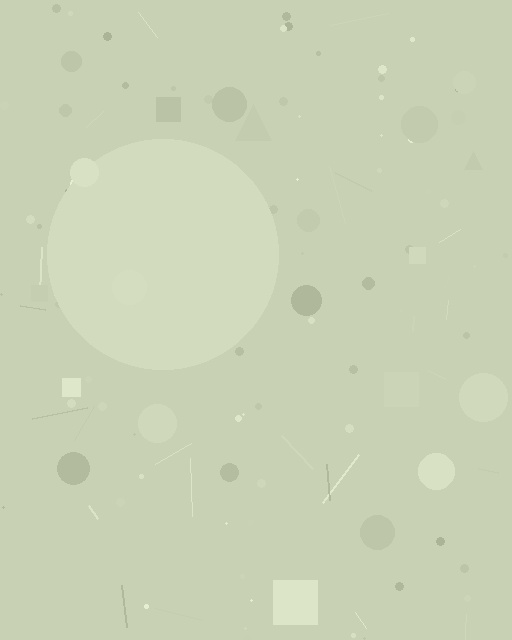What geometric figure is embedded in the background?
A circle is embedded in the background.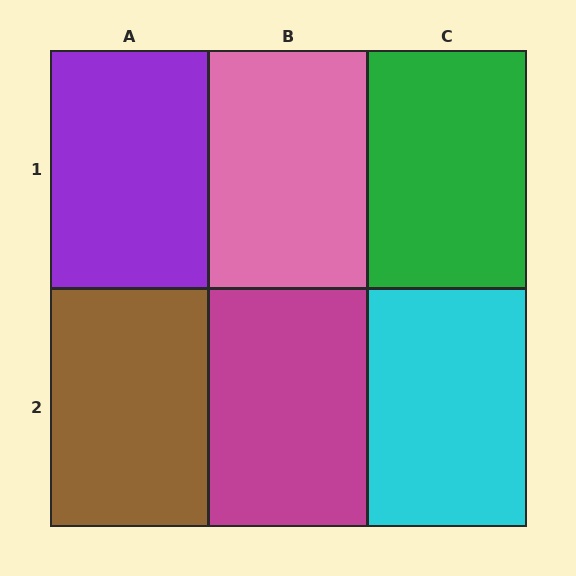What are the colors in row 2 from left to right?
Brown, magenta, cyan.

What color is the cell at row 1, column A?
Purple.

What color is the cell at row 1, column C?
Green.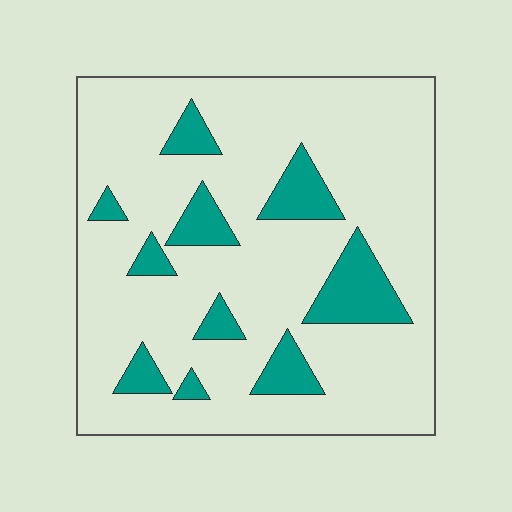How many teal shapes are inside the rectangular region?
10.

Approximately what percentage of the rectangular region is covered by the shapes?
Approximately 15%.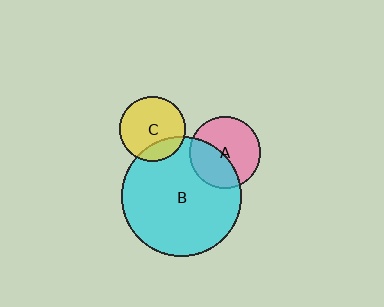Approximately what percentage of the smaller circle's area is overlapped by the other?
Approximately 20%.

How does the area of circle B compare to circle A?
Approximately 2.8 times.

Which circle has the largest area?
Circle B (cyan).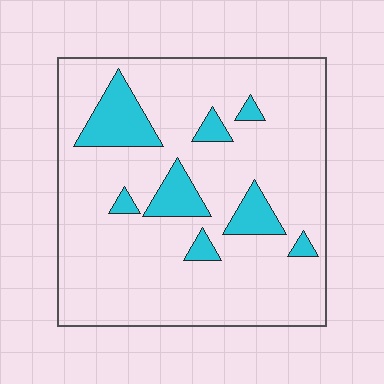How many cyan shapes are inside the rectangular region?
8.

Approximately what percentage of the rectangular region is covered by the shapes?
Approximately 15%.